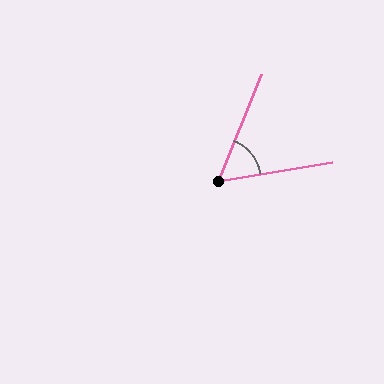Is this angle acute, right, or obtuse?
It is acute.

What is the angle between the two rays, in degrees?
Approximately 59 degrees.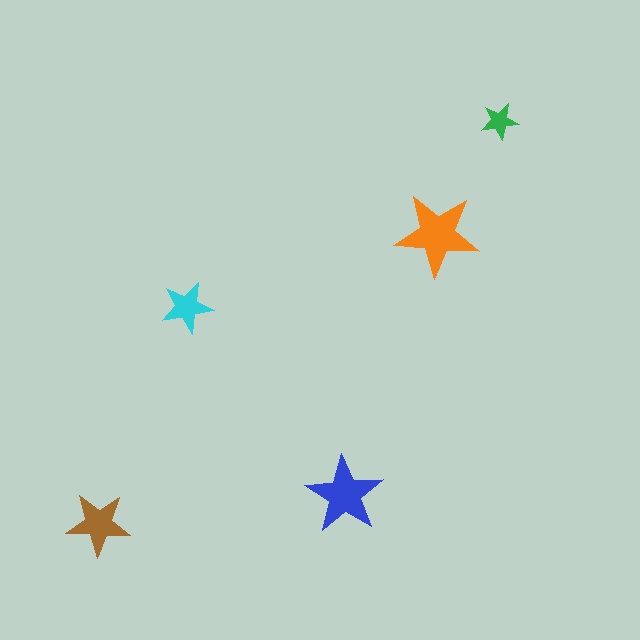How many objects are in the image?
There are 5 objects in the image.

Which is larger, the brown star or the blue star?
The blue one.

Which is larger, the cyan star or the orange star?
The orange one.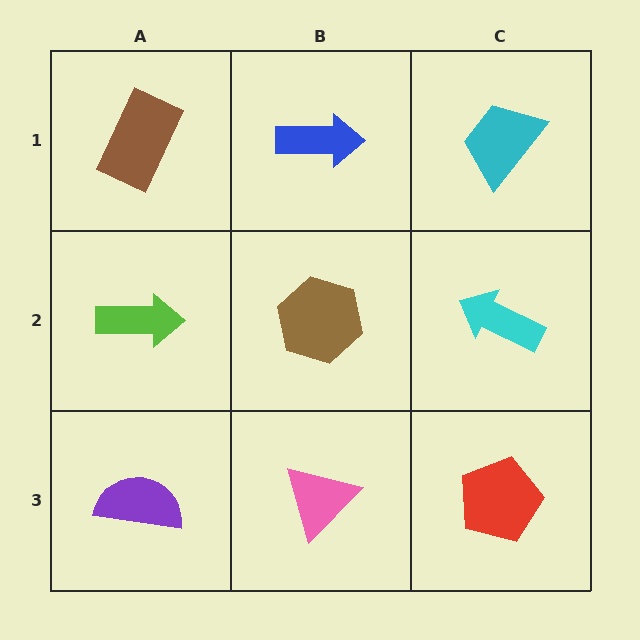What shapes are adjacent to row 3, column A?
A lime arrow (row 2, column A), a pink triangle (row 3, column B).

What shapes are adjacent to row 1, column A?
A lime arrow (row 2, column A), a blue arrow (row 1, column B).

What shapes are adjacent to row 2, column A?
A brown rectangle (row 1, column A), a purple semicircle (row 3, column A), a brown hexagon (row 2, column B).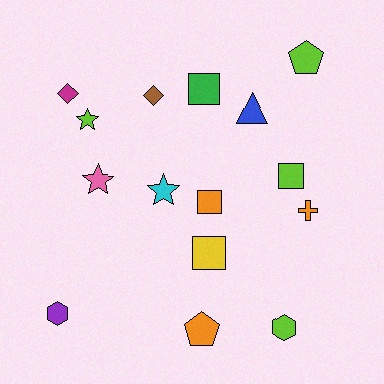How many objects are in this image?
There are 15 objects.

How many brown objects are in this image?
There is 1 brown object.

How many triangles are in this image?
There is 1 triangle.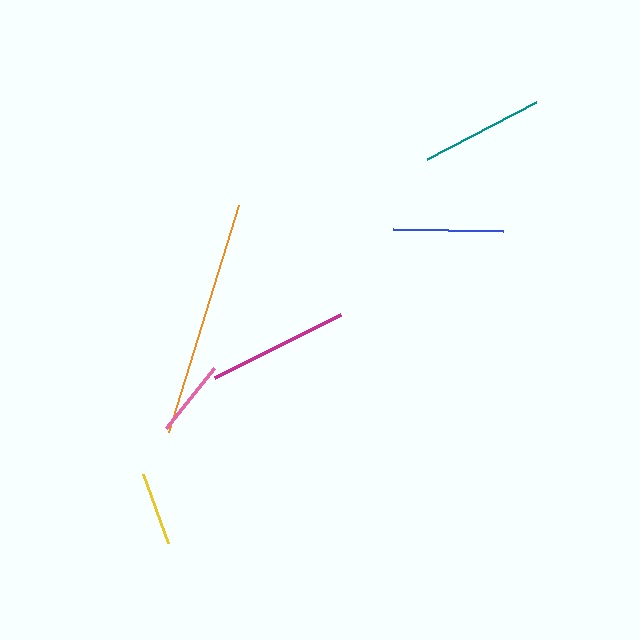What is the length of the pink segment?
The pink segment is approximately 77 pixels long.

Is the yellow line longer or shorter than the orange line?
The orange line is longer than the yellow line.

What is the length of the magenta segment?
The magenta segment is approximately 141 pixels long.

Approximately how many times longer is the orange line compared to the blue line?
The orange line is approximately 2.1 times the length of the blue line.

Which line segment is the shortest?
The yellow line is the shortest at approximately 73 pixels.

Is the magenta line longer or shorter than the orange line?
The orange line is longer than the magenta line.